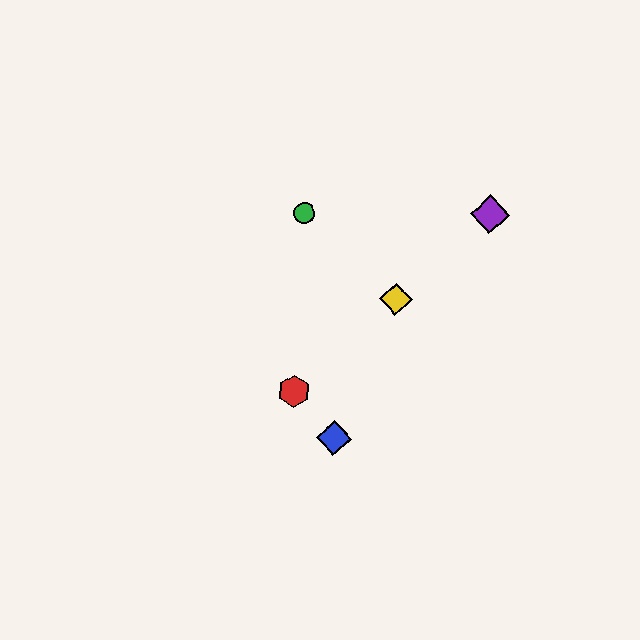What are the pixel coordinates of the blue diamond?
The blue diamond is at (334, 438).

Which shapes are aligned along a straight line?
The red hexagon, the yellow diamond, the purple diamond are aligned along a straight line.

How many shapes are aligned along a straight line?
3 shapes (the red hexagon, the yellow diamond, the purple diamond) are aligned along a straight line.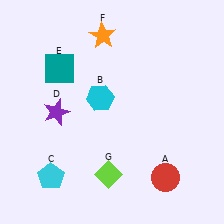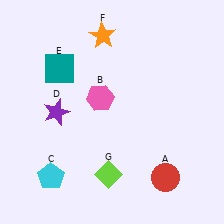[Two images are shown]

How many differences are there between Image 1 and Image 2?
There is 1 difference between the two images.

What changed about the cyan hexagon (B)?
In Image 1, B is cyan. In Image 2, it changed to pink.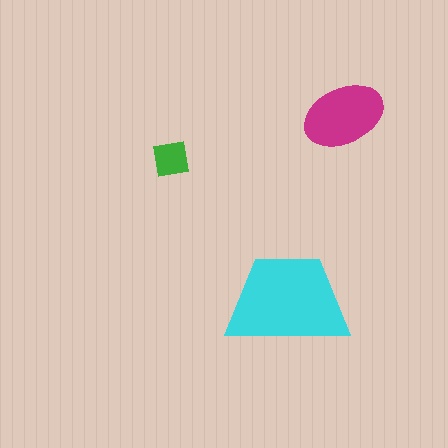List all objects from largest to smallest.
The cyan trapezoid, the magenta ellipse, the green square.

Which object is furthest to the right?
The magenta ellipse is rightmost.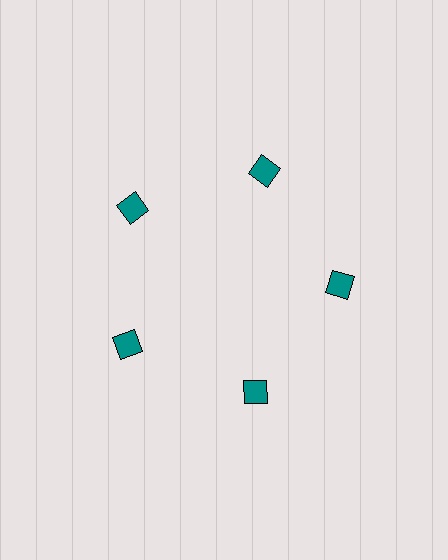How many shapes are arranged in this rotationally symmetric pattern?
There are 5 shapes, arranged in 5 groups of 1.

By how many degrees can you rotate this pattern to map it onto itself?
The pattern maps onto itself every 72 degrees of rotation.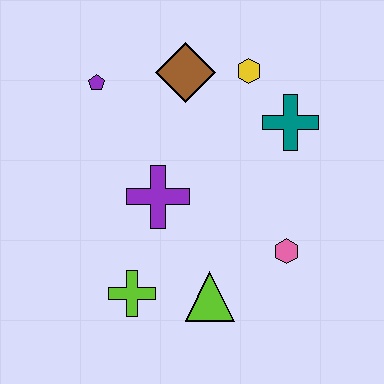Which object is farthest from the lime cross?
The yellow hexagon is farthest from the lime cross.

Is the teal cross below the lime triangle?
No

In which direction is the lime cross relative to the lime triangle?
The lime cross is to the left of the lime triangle.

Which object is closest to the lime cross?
The lime triangle is closest to the lime cross.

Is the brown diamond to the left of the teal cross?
Yes